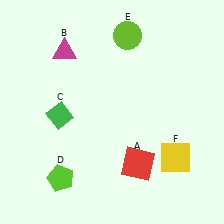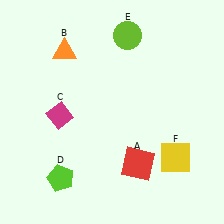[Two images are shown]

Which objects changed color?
B changed from magenta to orange. C changed from green to magenta.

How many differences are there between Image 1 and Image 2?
There are 2 differences between the two images.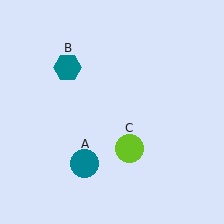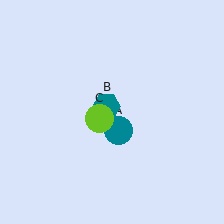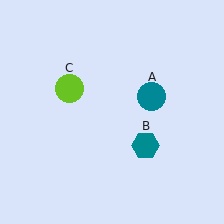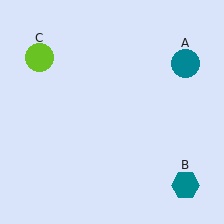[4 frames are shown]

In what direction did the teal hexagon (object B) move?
The teal hexagon (object B) moved down and to the right.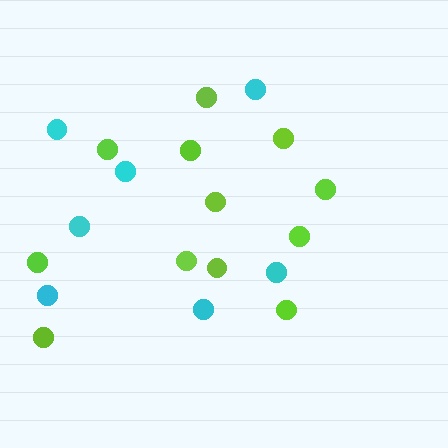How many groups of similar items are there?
There are 2 groups: one group of lime circles (12) and one group of cyan circles (7).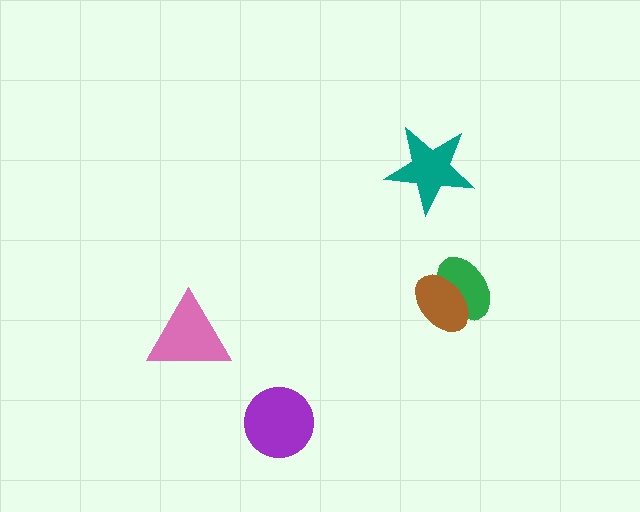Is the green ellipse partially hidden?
Yes, it is partially covered by another shape.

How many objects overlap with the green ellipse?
1 object overlaps with the green ellipse.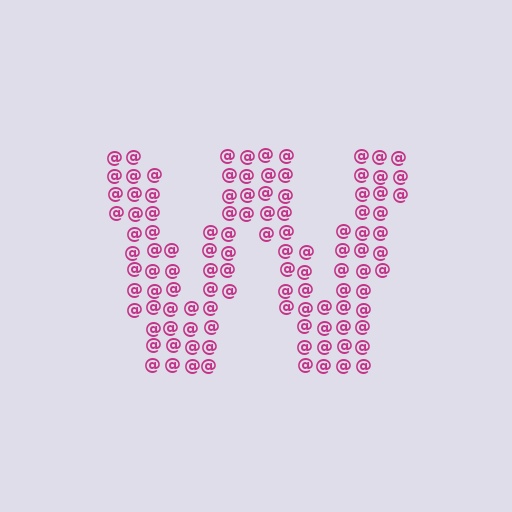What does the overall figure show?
The overall figure shows the letter W.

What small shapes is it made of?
It is made of small at signs.